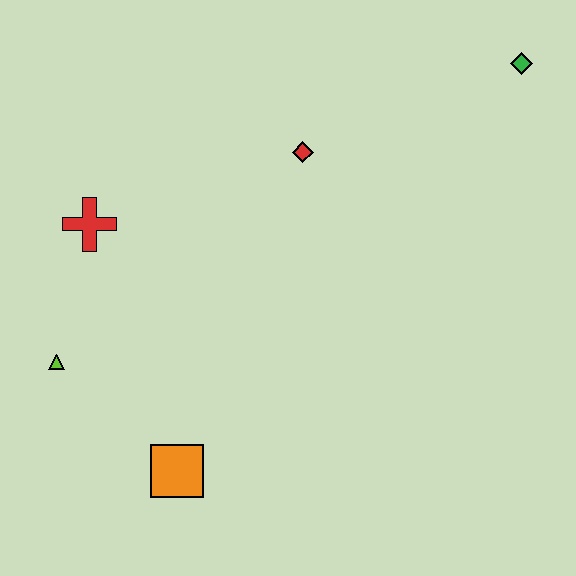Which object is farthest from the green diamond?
The lime triangle is farthest from the green diamond.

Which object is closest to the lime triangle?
The red cross is closest to the lime triangle.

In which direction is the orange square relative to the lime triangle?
The orange square is to the right of the lime triangle.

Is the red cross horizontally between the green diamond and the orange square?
No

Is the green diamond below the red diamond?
No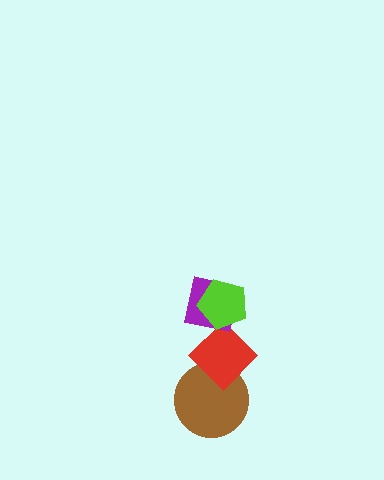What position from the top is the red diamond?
The red diamond is 3rd from the top.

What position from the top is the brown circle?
The brown circle is 4th from the top.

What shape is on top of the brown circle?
The red diamond is on top of the brown circle.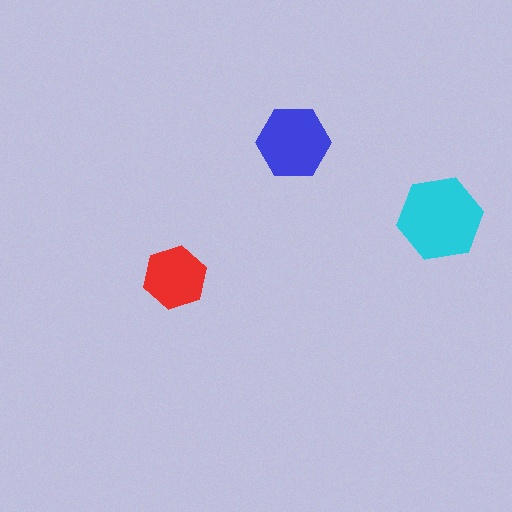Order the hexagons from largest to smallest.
the cyan one, the blue one, the red one.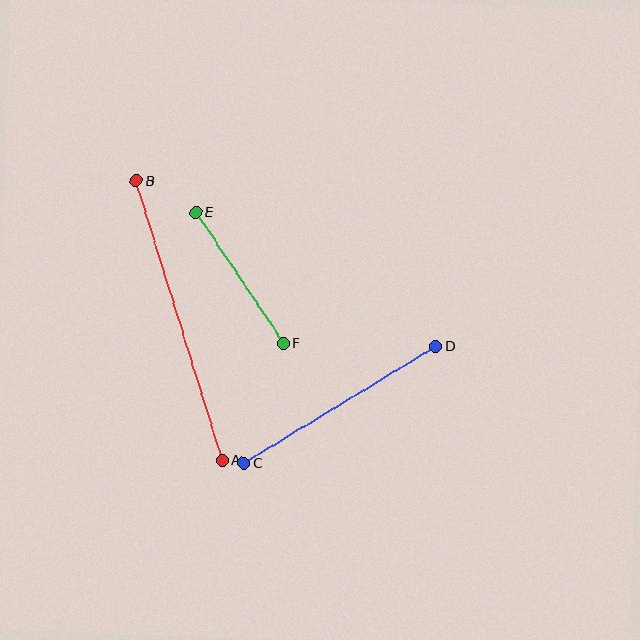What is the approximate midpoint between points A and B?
The midpoint is at approximately (179, 320) pixels.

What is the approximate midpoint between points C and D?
The midpoint is at approximately (340, 404) pixels.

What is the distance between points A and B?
The distance is approximately 293 pixels.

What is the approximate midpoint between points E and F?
The midpoint is at approximately (240, 278) pixels.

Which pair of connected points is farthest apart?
Points A and B are farthest apart.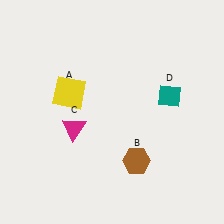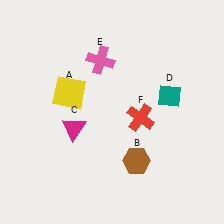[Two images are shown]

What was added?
A pink cross (E), a red cross (F) were added in Image 2.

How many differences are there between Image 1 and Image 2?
There are 2 differences between the two images.